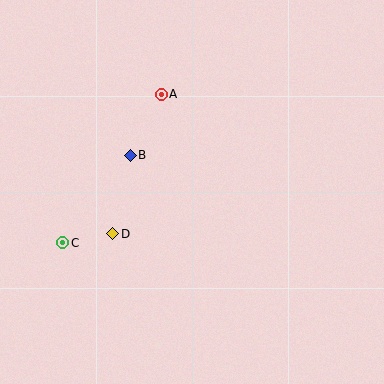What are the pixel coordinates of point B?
Point B is at (130, 155).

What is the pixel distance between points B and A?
The distance between B and A is 68 pixels.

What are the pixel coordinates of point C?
Point C is at (63, 243).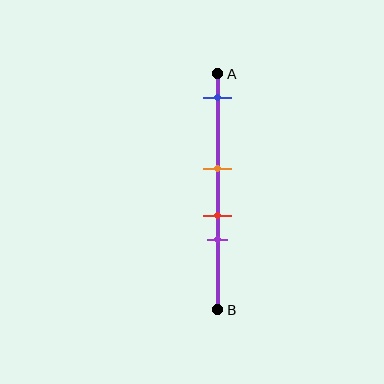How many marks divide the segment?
There are 4 marks dividing the segment.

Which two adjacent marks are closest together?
The red and purple marks are the closest adjacent pair.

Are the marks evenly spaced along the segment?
No, the marks are not evenly spaced.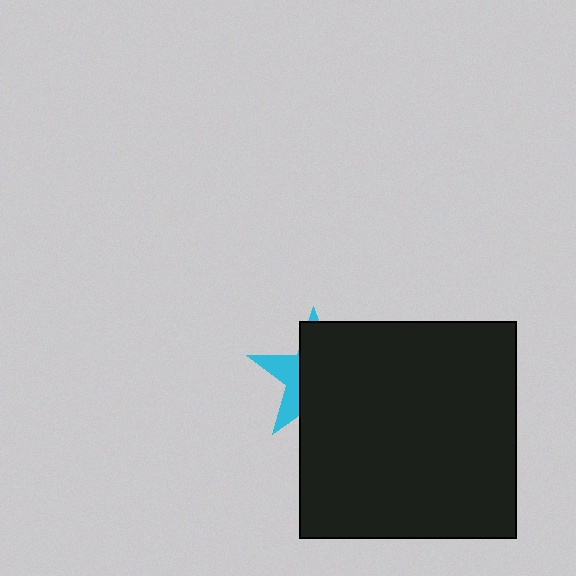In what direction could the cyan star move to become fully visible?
The cyan star could move left. That would shift it out from behind the black square entirely.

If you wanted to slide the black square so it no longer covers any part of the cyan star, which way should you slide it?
Slide it right — that is the most direct way to separate the two shapes.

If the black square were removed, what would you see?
You would see the complete cyan star.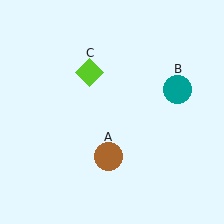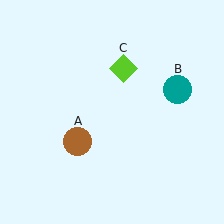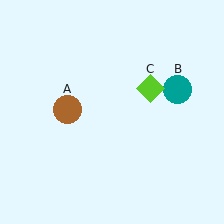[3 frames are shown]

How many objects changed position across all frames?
2 objects changed position: brown circle (object A), lime diamond (object C).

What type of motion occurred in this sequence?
The brown circle (object A), lime diamond (object C) rotated clockwise around the center of the scene.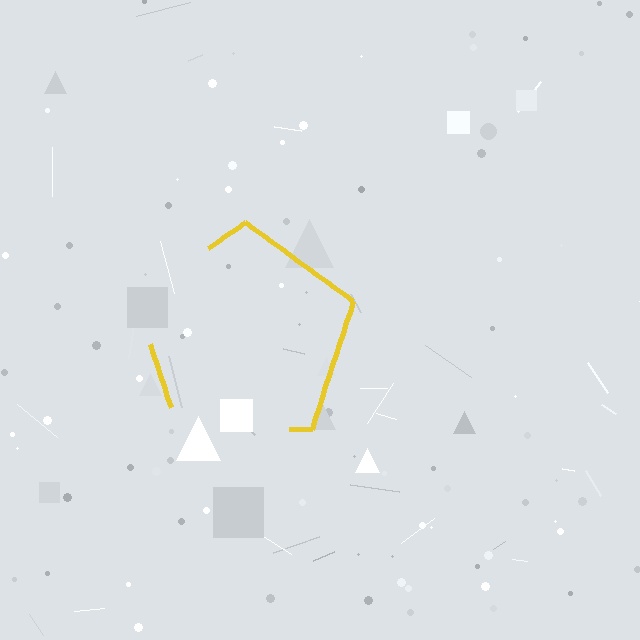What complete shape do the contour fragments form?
The contour fragments form a pentagon.